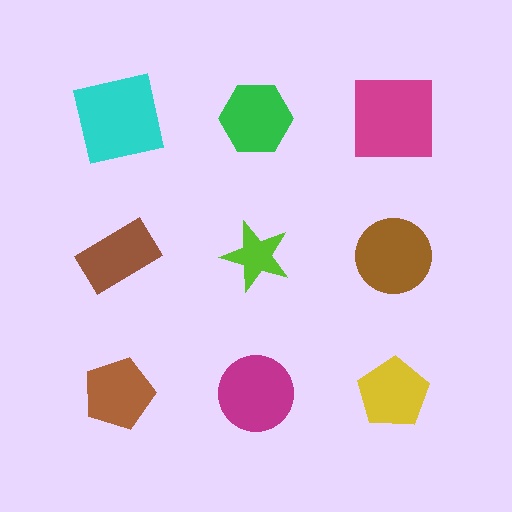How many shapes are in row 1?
3 shapes.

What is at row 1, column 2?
A green hexagon.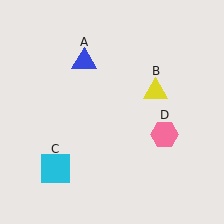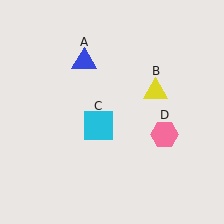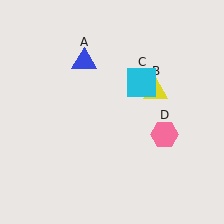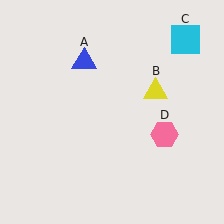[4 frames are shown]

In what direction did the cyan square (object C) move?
The cyan square (object C) moved up and to the right.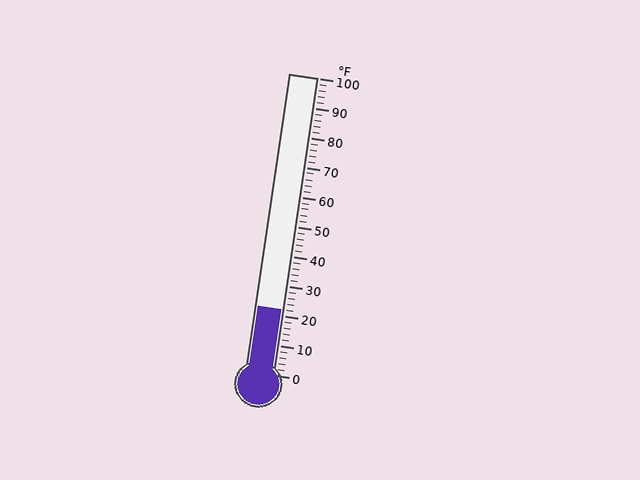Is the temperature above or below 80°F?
The temperature is below 80°F.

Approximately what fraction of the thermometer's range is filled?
The thermometer is filled to approximately 20% of its range.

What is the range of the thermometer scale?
The thermometer scale ranges from 0°F to 100°F.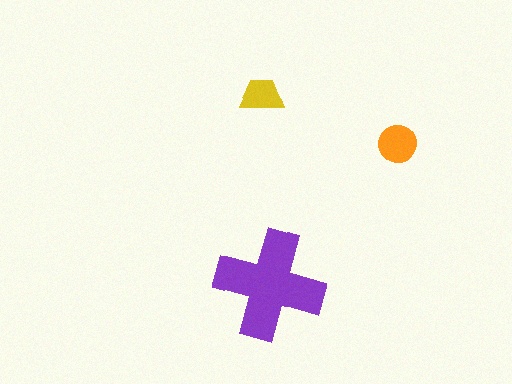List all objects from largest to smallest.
The purple cross, the orange circle, the yellow trapezoid.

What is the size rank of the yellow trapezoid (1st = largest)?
3rd.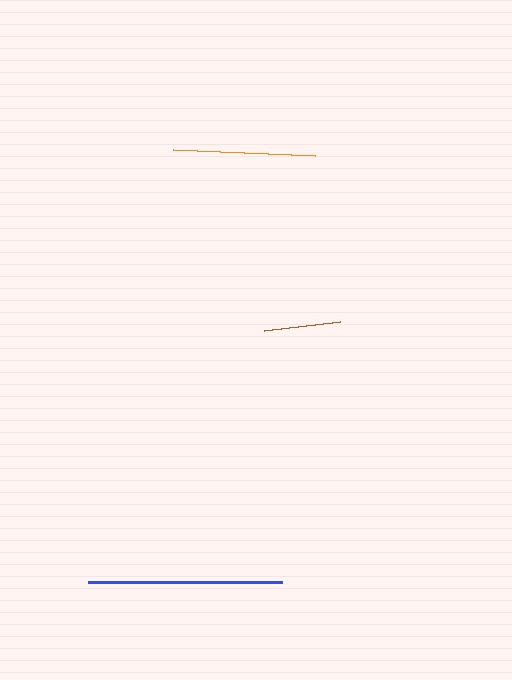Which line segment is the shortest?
The brown line is the shortest at approximately 77 pixels.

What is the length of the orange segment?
The orange segment is approximately 142 pixels long.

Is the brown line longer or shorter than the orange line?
The orange line is longer than the brown line.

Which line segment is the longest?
The blue line is the longest at approximately 194 pixels.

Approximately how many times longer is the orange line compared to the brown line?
The orange line is approximately 1.8 times the length of the brown line.